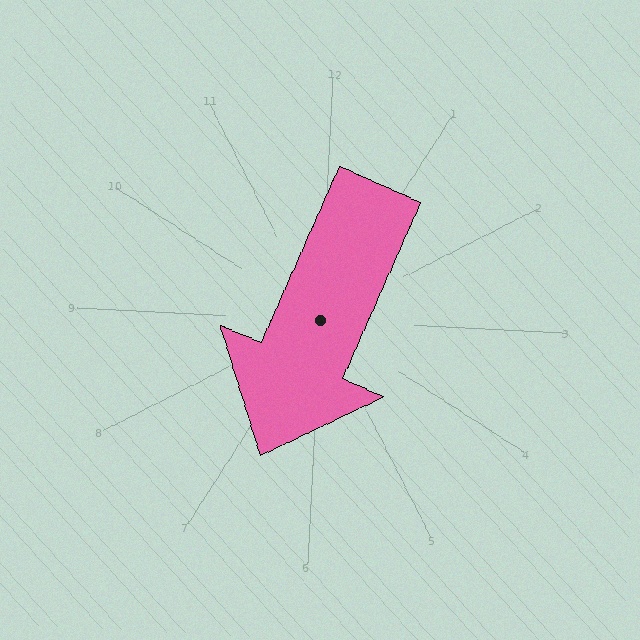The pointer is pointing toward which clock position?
Roughly 7 o'clock.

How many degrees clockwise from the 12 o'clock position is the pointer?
Approximately 201 degrees.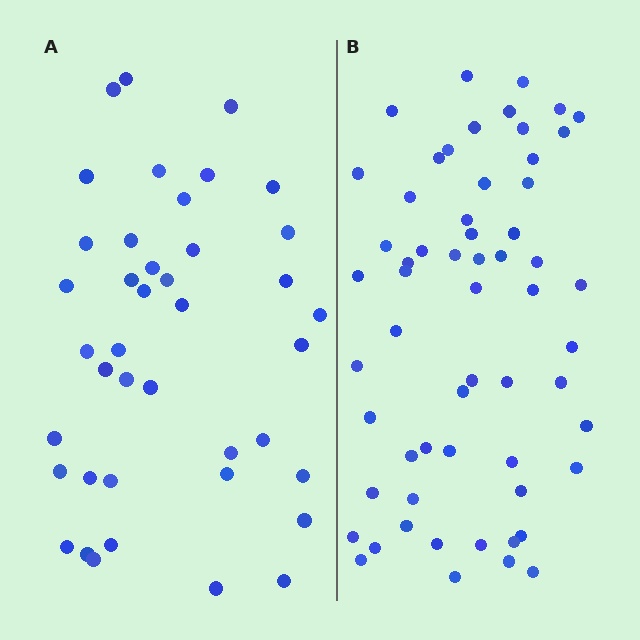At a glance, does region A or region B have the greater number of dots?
Region B (the right region) has more dots.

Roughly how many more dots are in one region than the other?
Region B has approximately 20 more dots than region A.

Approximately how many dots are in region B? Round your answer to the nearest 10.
About 60 dots. (The exact count is 59, which rounds to 60.)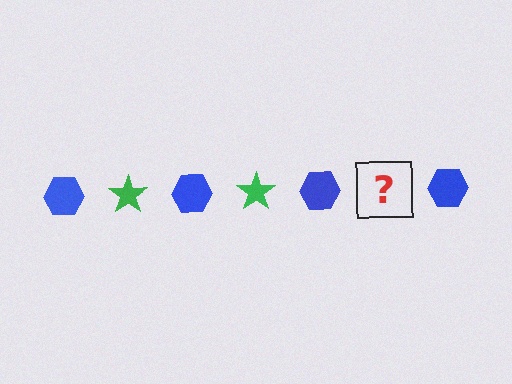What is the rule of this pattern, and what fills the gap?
The rule is that the pattern alternates between blue hexagon and green star. The gap should be filled with a green star.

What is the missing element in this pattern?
The missing element is a green star.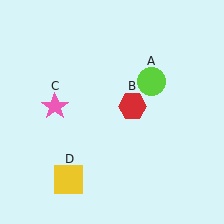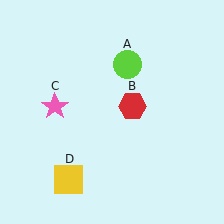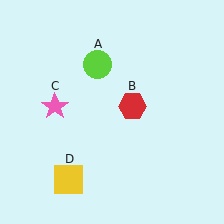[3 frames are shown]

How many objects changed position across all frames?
1 object changed position: lime circle (object A).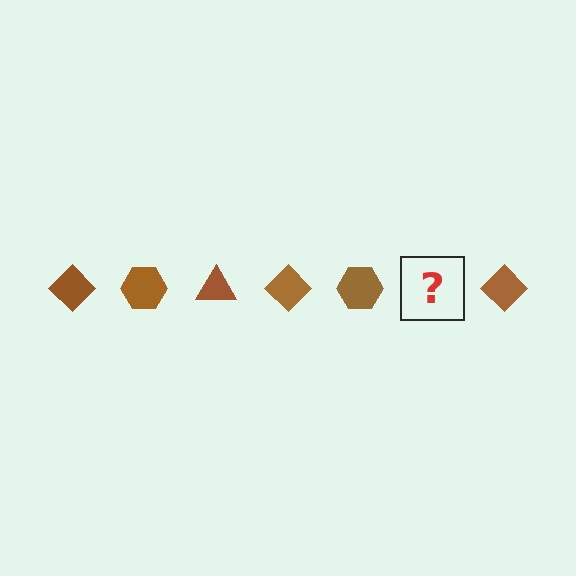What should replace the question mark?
The question mark should be replaced with a brown triangle.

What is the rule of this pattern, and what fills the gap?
The rule is that the pattern cycles through diamond, hexagon, triangle shapes in brown. The gap should be filled with a brown triangle.